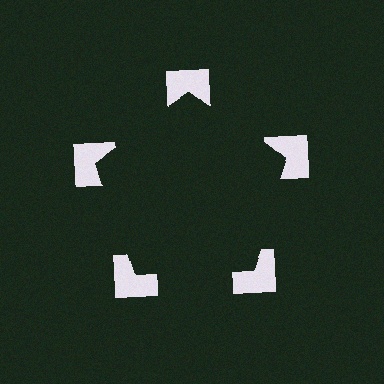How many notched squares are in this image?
There are 5 — one at each vertex of the illusory pentagon.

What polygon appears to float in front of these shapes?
An illusory pentagon — its edges are inferred from the aligned wedge cuts in the notched squares, not physically drawn.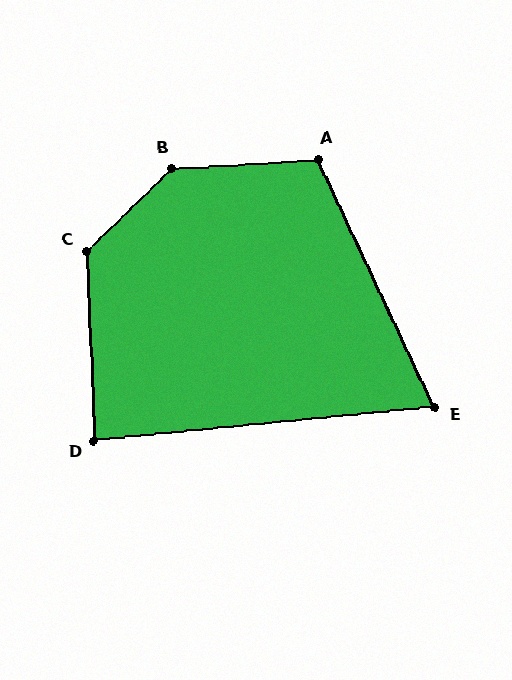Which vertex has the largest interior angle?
B, at approximately 139 degrees.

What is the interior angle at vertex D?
Approximately 86 degrees (approximately right).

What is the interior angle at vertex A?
Approximately 112 degrees (obtuse).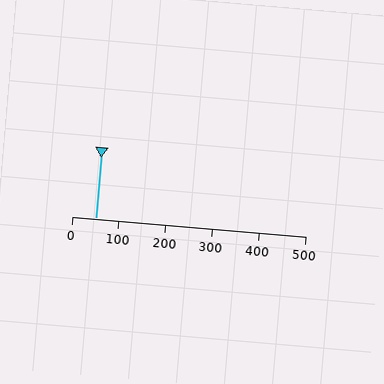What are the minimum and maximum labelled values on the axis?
The axis runs from 0 to 500.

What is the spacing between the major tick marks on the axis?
The major ticks are spaced 100 apart.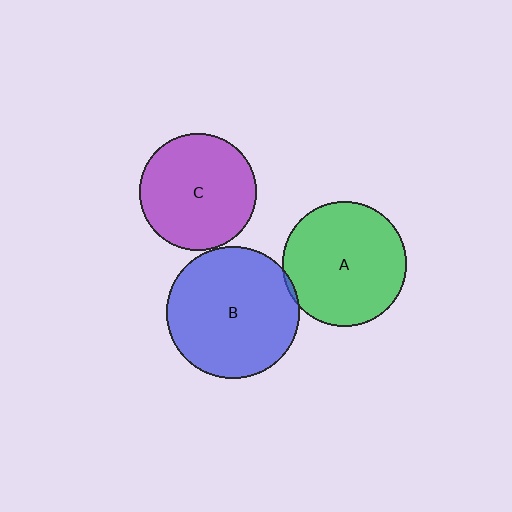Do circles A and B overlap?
Yes.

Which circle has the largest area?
Circle B (blue).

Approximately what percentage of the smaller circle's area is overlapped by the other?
Approximately 5%.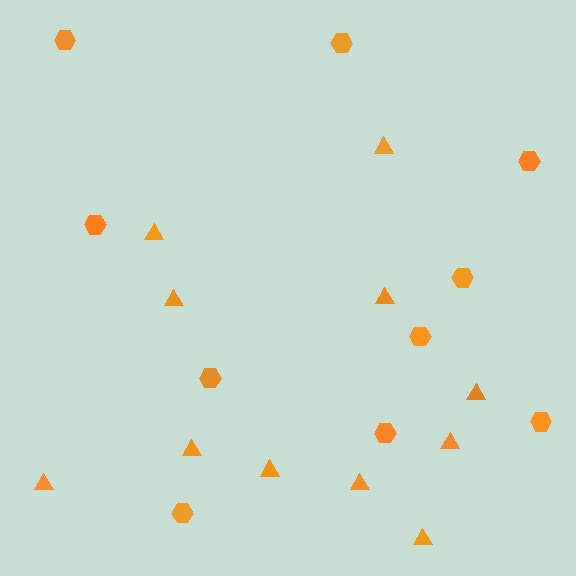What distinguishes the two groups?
There are 2 groups: one group of hexagons (10) and one group of triangles (11).